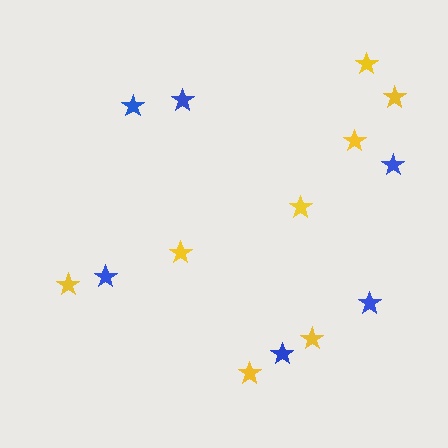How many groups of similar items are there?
There are 2 groups: one group of blue stars (6) and one group of yellow stars (8).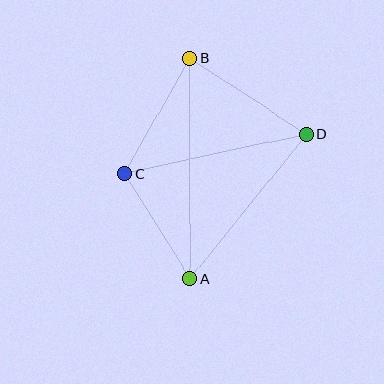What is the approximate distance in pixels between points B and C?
The distance between B and C is approximately 132 pixels.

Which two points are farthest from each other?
Points A and B are farthest from each other.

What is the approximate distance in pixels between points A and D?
The distance between A and D is approximately 186 pixels.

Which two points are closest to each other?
Points A and C are closest to each other.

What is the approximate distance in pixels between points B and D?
The distance between B and D is approximately 139 pixels.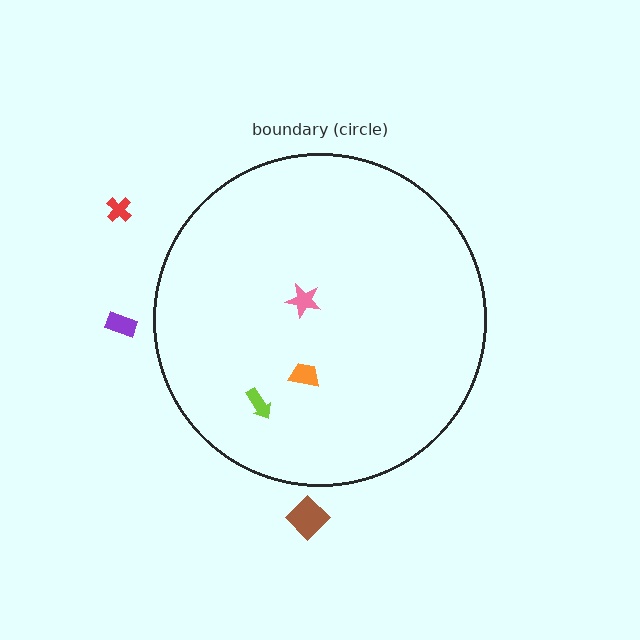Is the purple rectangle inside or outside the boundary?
Outside.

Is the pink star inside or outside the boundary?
Inside.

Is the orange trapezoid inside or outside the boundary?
Inside.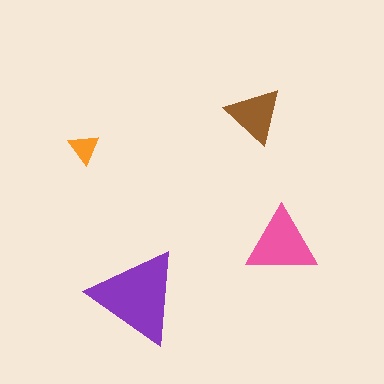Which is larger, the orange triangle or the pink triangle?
The pink one.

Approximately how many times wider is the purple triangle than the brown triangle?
About 1.5 times wider.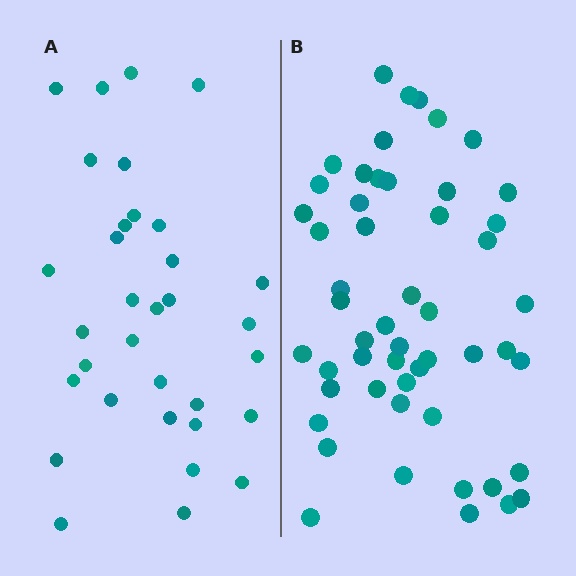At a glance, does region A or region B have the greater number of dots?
Region B (the right region) has more dots.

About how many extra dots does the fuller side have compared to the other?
Region B has approximately 20 more dots than region A.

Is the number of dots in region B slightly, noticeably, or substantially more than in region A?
Region B has substantially more. The ratio is roughly 1.6 to 1.